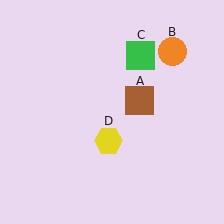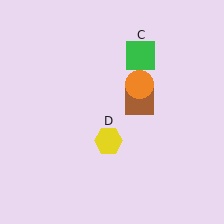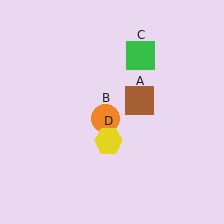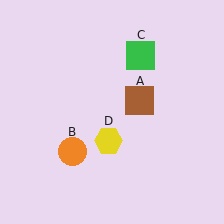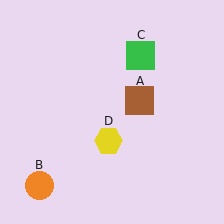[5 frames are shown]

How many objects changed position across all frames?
1 object changed position: orange circle (object B).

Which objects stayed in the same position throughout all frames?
Brown square (object A) and green square (object C) and yellow hexagon (object D) remained stationary.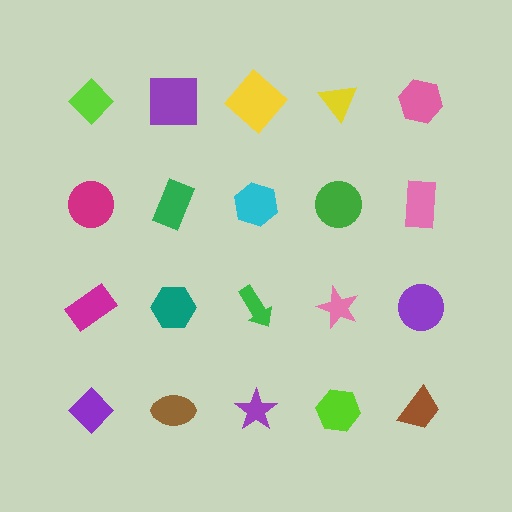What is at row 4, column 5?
A brown trapezoid.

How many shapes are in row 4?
5 shapes.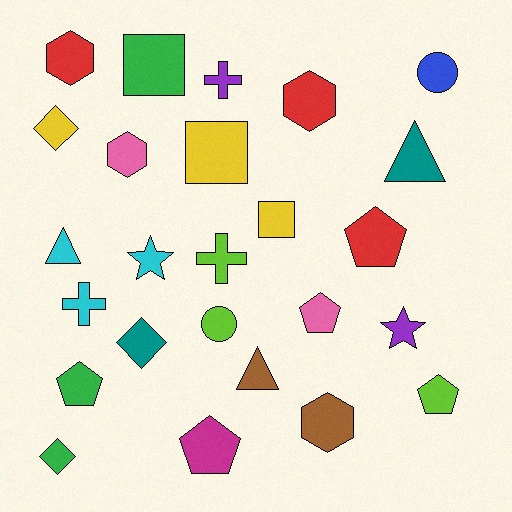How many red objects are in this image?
There are 3 red objects.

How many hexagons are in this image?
There are 4 hexagons.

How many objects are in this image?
There are 25 objects.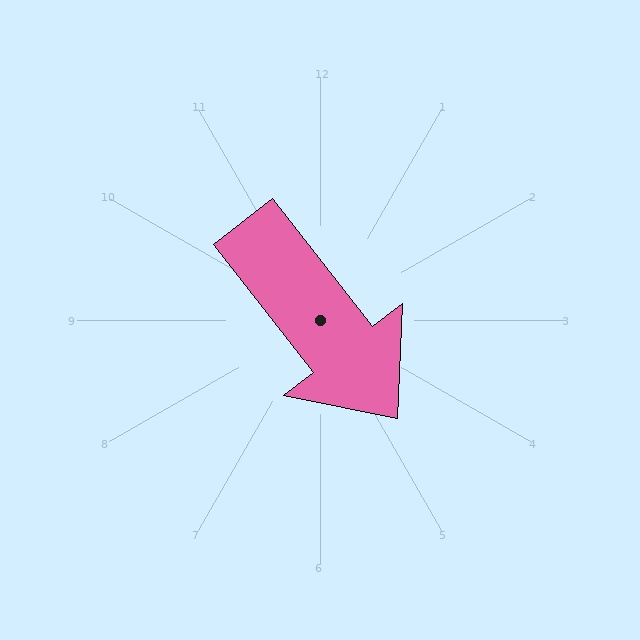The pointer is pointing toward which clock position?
Roughly 5 o'clock.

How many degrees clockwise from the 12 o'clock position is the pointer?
Approximately 142 degrees.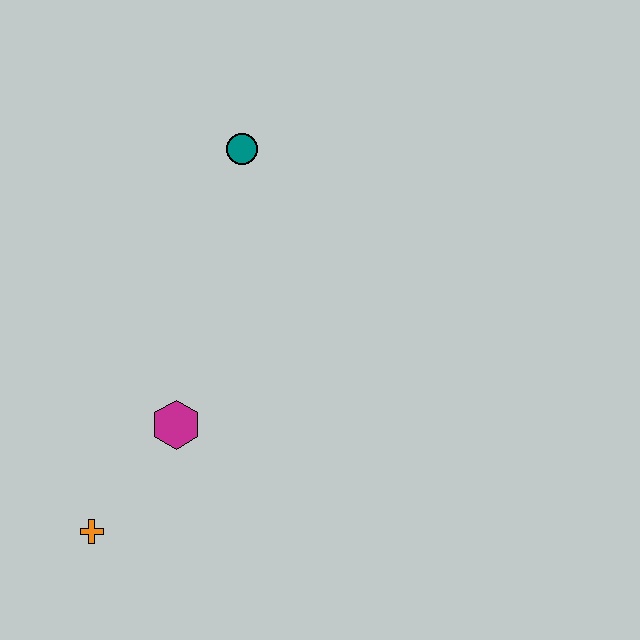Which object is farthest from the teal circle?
The orange cross is farthest from the teal circle.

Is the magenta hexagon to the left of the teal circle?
Yes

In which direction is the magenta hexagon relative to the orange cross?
The magenta hexagon is above the orange cross.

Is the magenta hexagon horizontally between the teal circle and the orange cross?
Yes